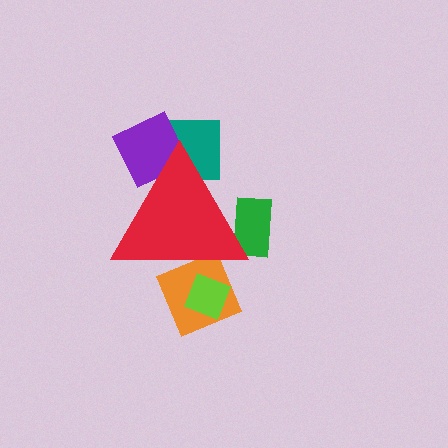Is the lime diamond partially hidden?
Yes, the lime diamond is partially hidden behind the red triangle.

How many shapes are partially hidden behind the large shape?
5 shapes are partially hidden.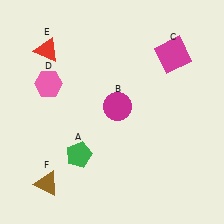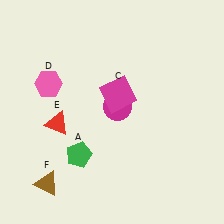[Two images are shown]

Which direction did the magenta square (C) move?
The magenta square (C) moved left.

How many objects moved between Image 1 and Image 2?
2 objects moved between the two images.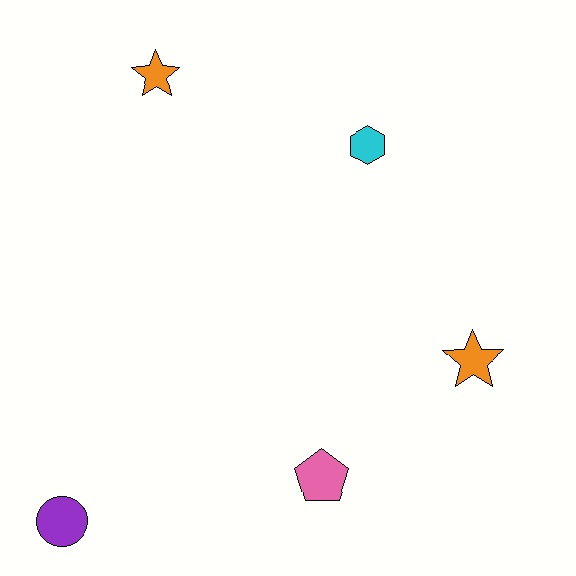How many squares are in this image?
There are no squares.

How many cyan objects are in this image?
There is 1 cyan object.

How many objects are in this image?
There are 5 objects.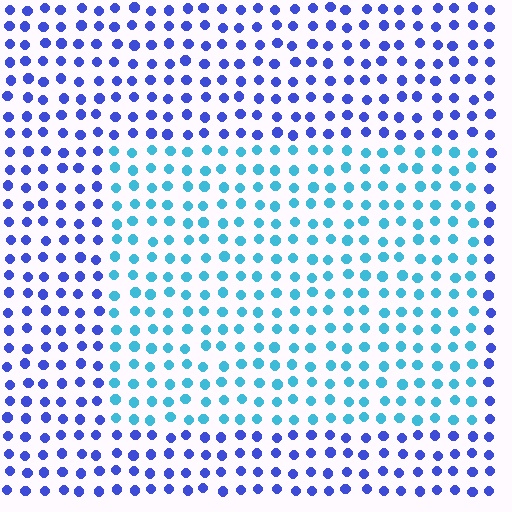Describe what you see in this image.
The image is filled with small blue elements in a uniform arrangement. A rectangle-shaped region is visible where the elements are tinted to a slightly different hue, forming a subtle color boundary.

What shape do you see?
I see a rectangle.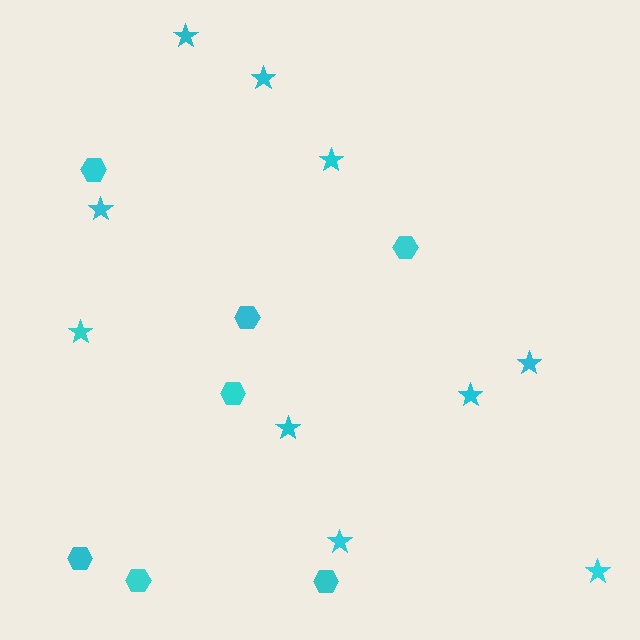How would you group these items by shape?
There are 2 groups: one group of hexagons (7) and one group of stars (10).